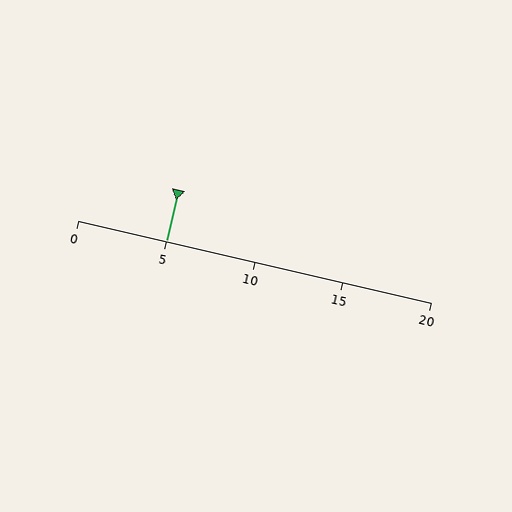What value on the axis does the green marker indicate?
The marker indicates approximately 5.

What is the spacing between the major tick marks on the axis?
The major ticks are spaced 5 apart.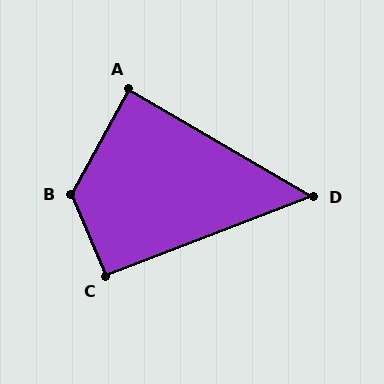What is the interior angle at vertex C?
Approximately 92 degrees (approximately right).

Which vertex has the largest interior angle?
B, at approximately 129 degrees.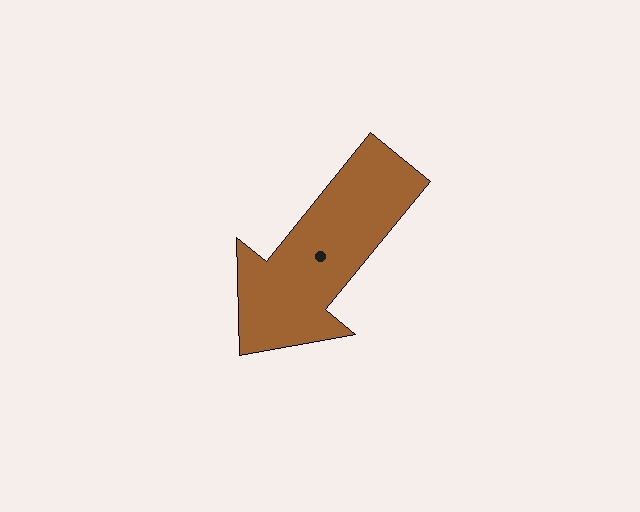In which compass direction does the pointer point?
Southwest.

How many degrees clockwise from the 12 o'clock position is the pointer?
Approximately 219 degrees.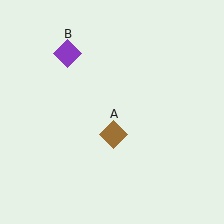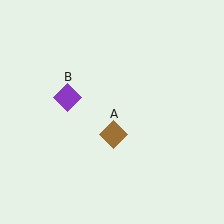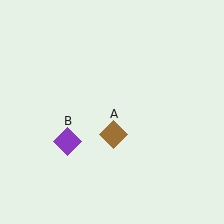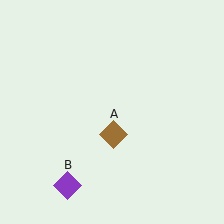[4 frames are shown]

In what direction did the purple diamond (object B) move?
The purple diamond (object B) moved down.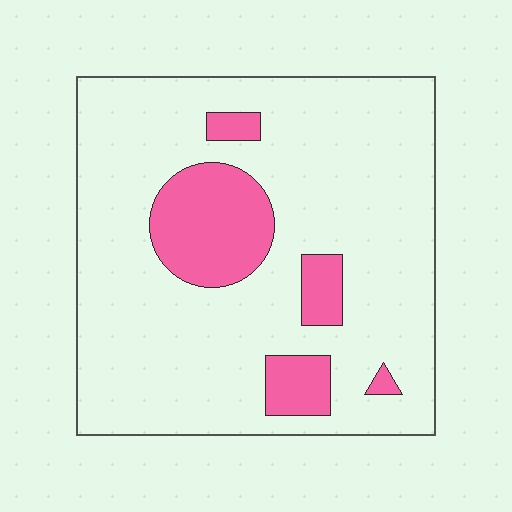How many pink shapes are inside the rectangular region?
5.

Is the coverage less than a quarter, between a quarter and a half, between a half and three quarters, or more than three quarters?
Less than a quarter.